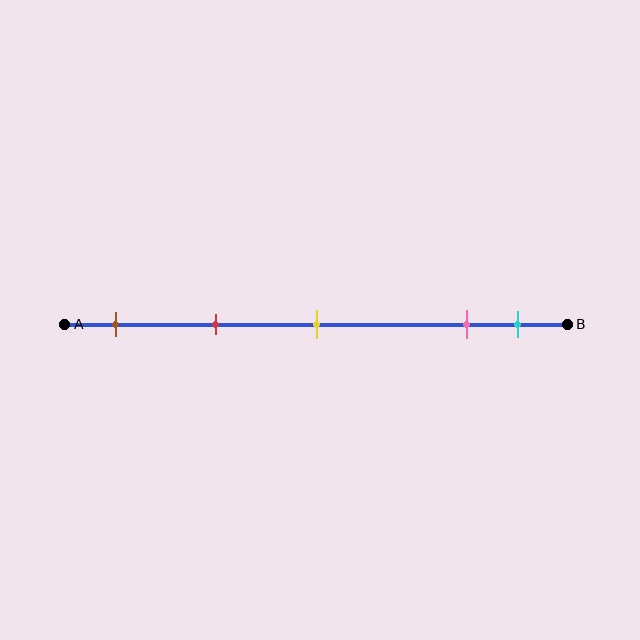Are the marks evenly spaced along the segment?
No, the marks are not evenly spaced.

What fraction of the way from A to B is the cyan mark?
The cyan mark is approximately 90% (0.9) of the way from A to B.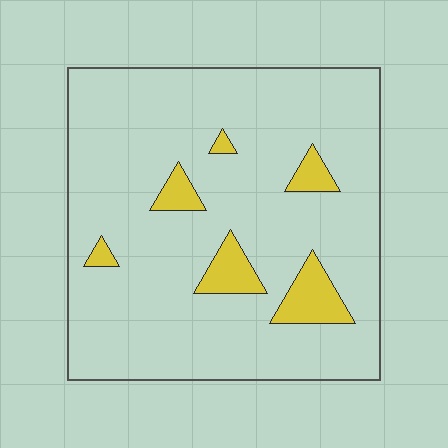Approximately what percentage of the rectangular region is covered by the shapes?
Approximately 10%.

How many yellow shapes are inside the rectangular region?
6.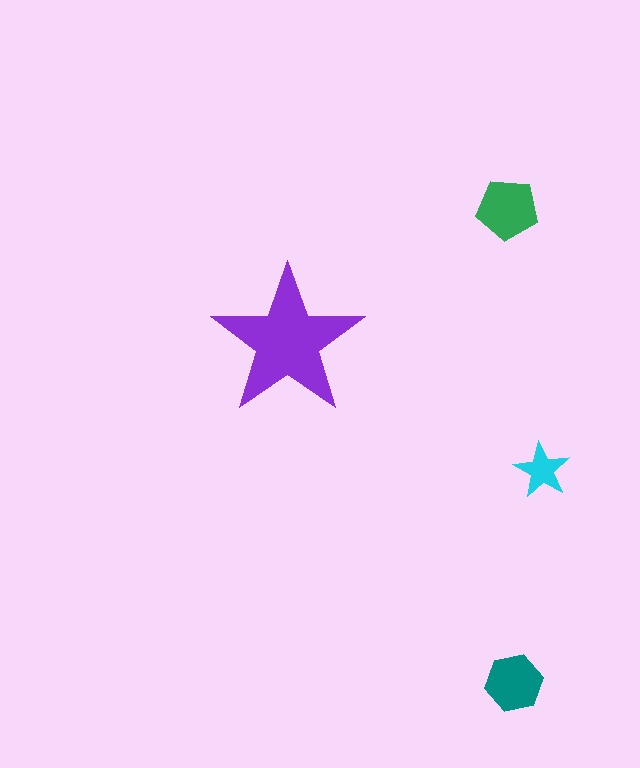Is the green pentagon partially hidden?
No, the green pentagon is fully visible.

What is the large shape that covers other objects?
A purple star.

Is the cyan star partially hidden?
No, the cyan star is fully visible.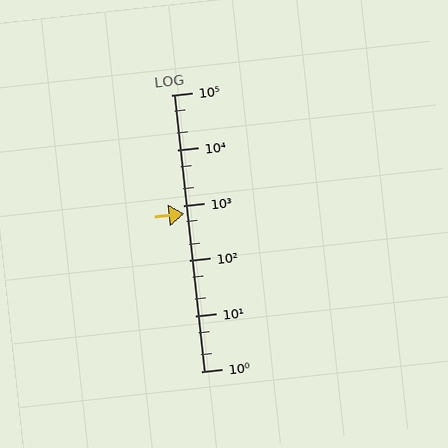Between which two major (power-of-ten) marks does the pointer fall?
The pointer is between 100 and 1000.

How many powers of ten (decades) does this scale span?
The scale spans 5 decades, from 1 to 100000.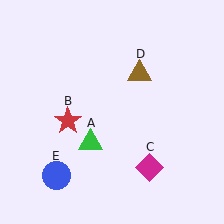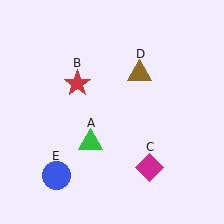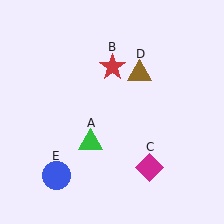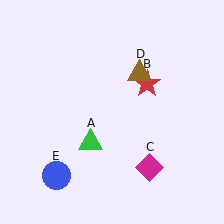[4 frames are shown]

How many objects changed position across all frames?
1 object changed position: red star (object B).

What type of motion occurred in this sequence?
The red star (object B) rotated clockwise around the center of the scene.